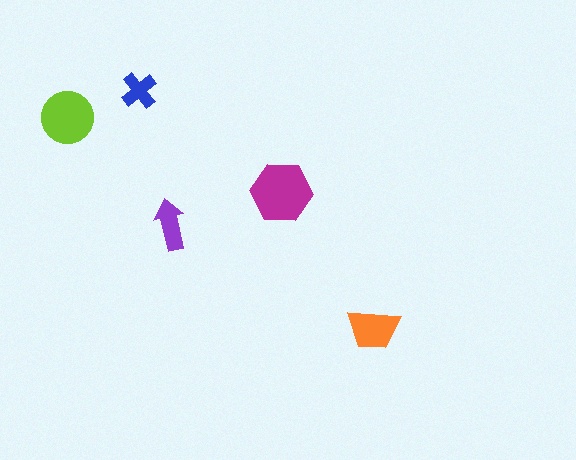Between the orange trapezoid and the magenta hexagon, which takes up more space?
The magenta hexagon.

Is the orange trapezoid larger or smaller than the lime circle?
Smaller.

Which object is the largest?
The magenta hexagon.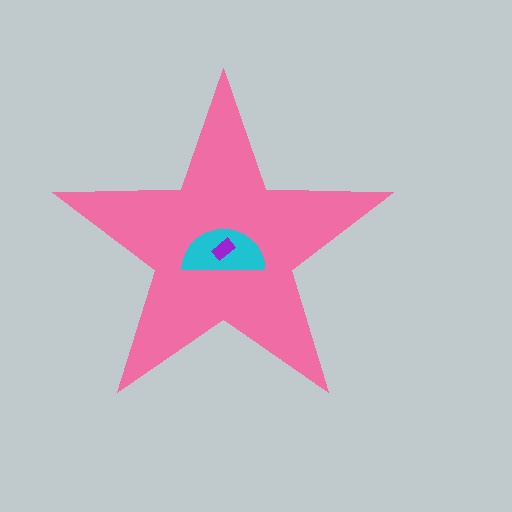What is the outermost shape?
The pink star.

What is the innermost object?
The purple rectangle.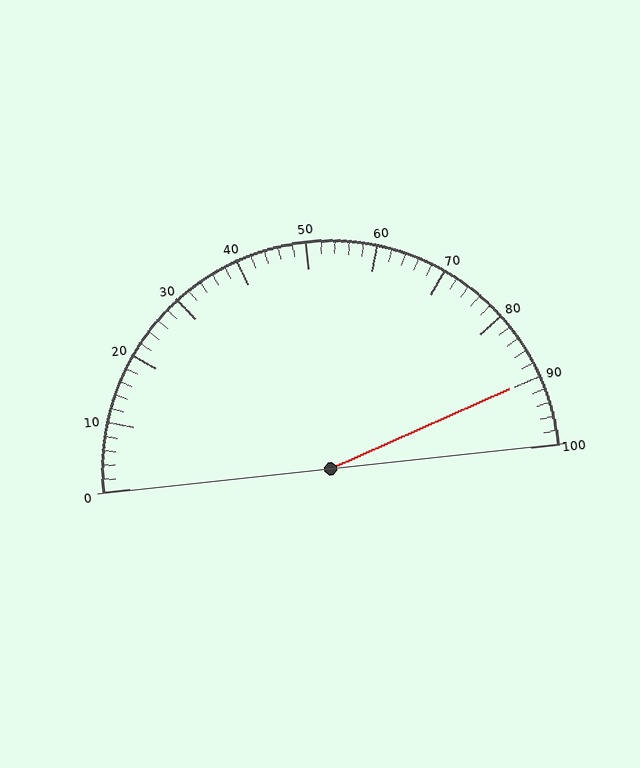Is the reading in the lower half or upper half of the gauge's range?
The reading is in the upper half of the range (0 to 100).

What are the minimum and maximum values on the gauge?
The gauge ranges from 0 to 100.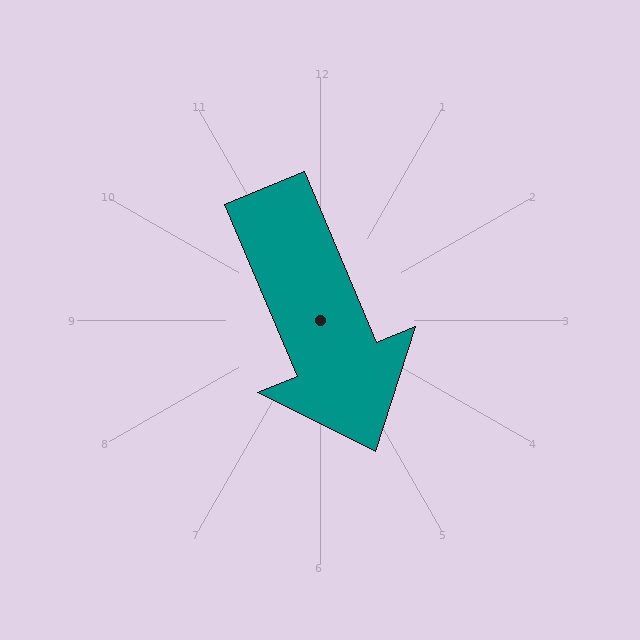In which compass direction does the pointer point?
Southeast.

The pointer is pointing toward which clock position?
Roughly 5 o'clock.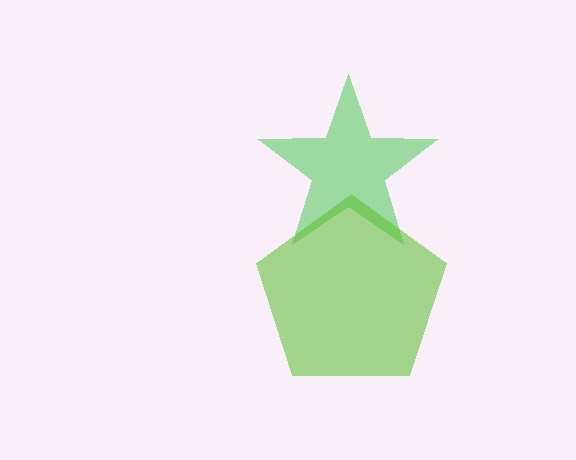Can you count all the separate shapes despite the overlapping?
Yes, there are 2 separate shapes.